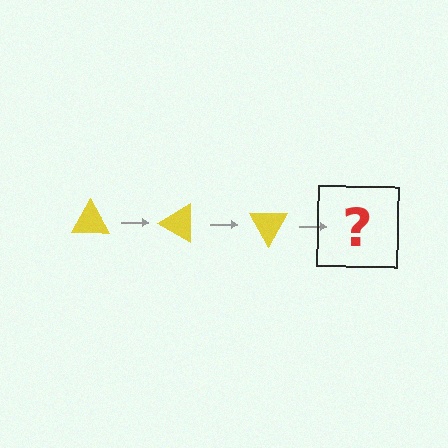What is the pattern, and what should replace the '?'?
The pattern is that the triangle rotates 30 degrees each step. The '?' should be a yellow triangle rotated 90 degrees.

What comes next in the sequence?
The next element should be a yellow triangle rotated 90 degrees.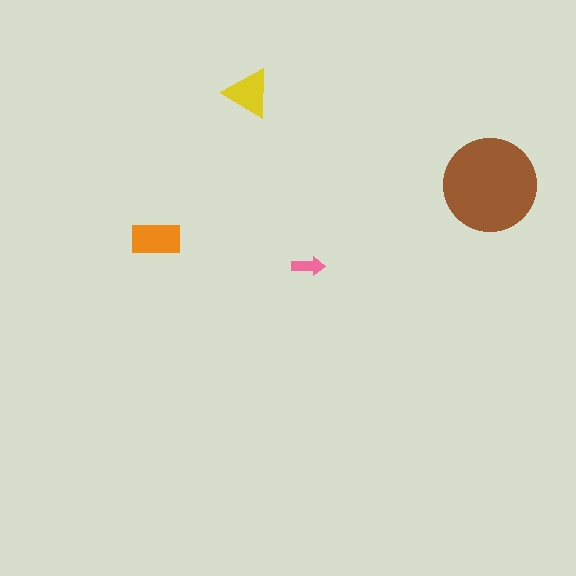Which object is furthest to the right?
The brown circle is rightmost.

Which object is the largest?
The brown circle.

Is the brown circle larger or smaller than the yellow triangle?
Larger.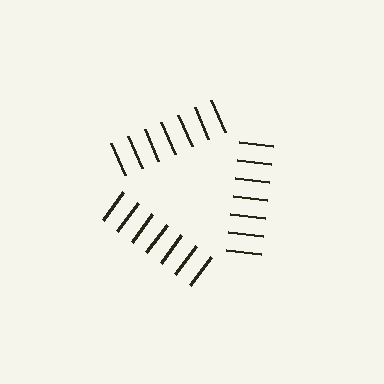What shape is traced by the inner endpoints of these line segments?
An illusory triangle — the line segments terminate on its edges but no continuous stroke is drawn.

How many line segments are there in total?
21 — 7 along each of the 3 edges.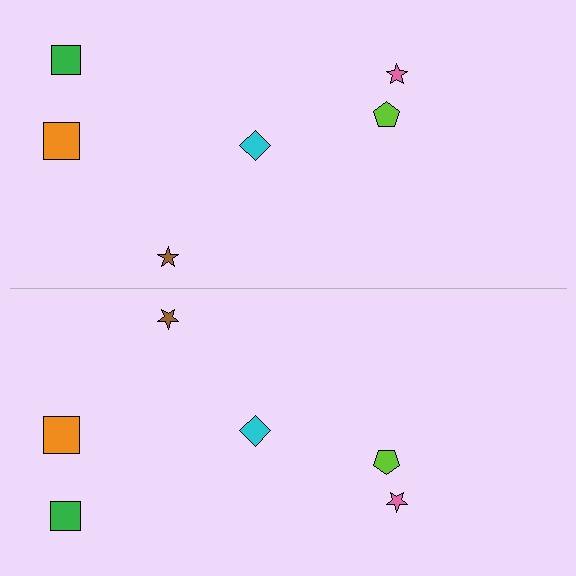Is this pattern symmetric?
Yes, this pattern has bilateral (reflection) symmetry.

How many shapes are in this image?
There are 12 shapes in this image.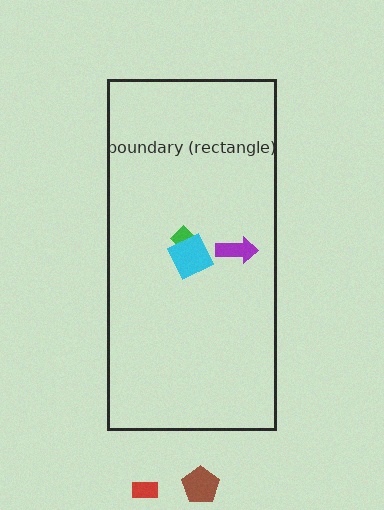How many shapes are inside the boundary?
4 inside, 2 outside.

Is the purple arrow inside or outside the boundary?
Inside.